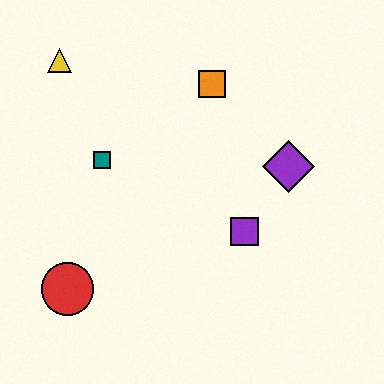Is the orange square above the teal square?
Yes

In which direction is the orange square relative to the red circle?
The orange square is above the red circle.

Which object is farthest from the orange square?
The red circle is farthest from the orange square.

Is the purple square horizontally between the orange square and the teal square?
No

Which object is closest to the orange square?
The purple diamond is closest to the orange square.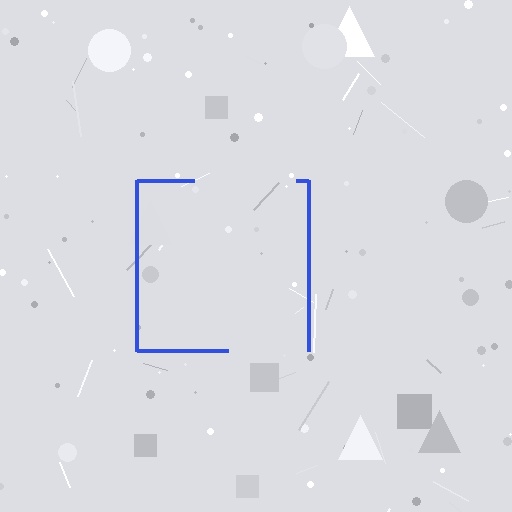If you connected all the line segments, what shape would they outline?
They would outline a square.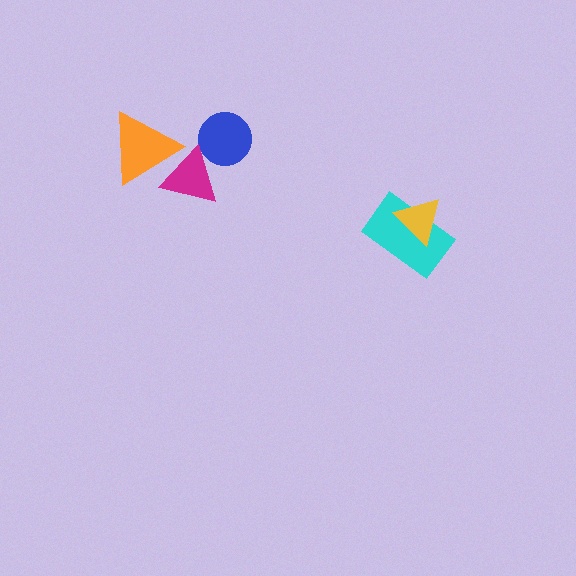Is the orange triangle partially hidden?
No, no other shape covers it.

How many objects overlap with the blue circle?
1 object overlaps with the blue circle.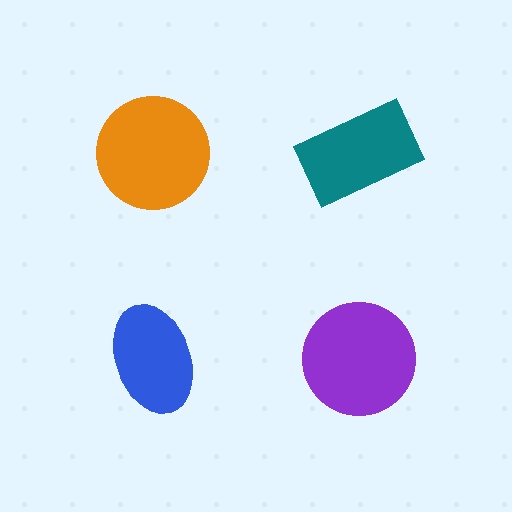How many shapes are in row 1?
2 shapes.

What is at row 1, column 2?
A teal rectangle.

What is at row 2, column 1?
A blue ellipse.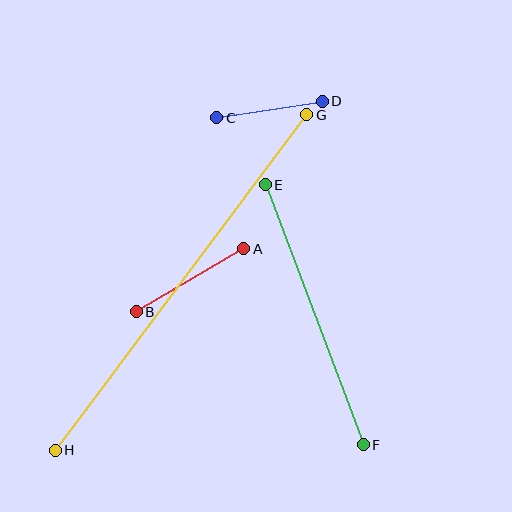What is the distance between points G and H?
The distance is approximately 419 pixels.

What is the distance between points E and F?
The distance is approximately 278 pixels.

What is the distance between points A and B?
The distance is approximately 125 pixels.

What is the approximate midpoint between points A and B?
The midpoint is at approximately (190, 280) pixels.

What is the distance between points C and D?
The distance is approximately 107 pixels.